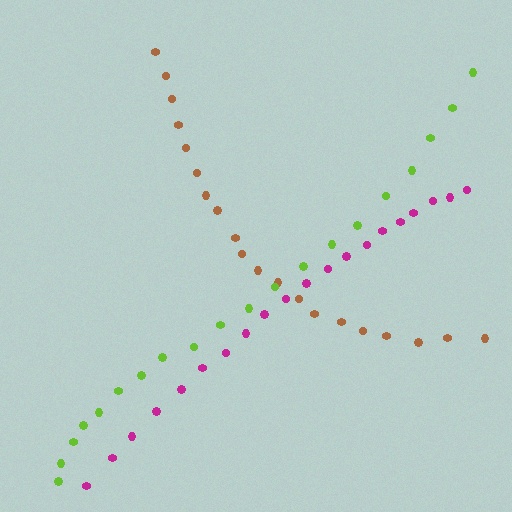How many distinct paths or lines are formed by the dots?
There are 3 distinct paths.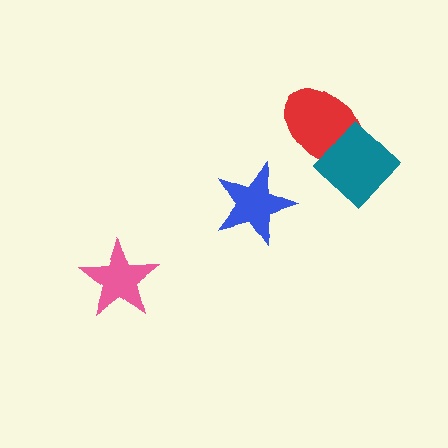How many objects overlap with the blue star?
0 objects overlap with the blue star.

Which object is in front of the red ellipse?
The teal diamond is in front of the red ellipse.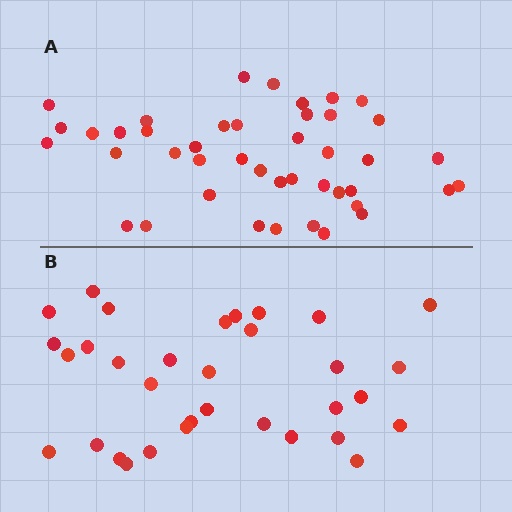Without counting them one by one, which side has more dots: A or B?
Region A (the top region) has more dots.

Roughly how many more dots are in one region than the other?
Region A has roughly 10 or so more dots than region B.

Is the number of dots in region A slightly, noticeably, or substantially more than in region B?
Region A has noticeably more, but not dramatically so. The ratio is roughly 1.3 to 1.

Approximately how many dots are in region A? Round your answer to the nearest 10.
About 40 dots. (The exact count is 43, which rounds to 40.)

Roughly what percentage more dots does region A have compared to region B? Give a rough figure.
About 30% more.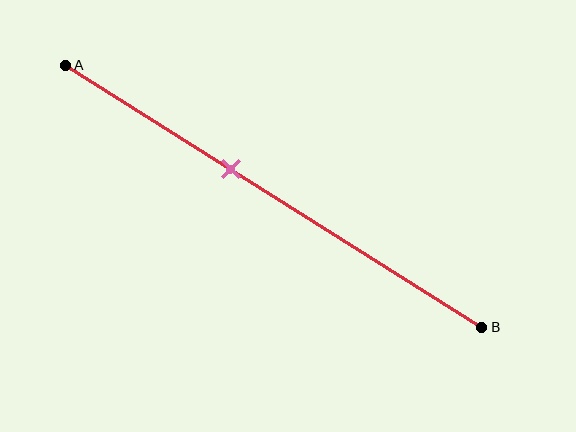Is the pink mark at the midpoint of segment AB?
No, the mark is at about 40% from A, not at the 50% midpoint.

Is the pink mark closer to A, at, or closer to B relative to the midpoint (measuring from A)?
The pink mark is closer to point A than the midpoint of segment AB.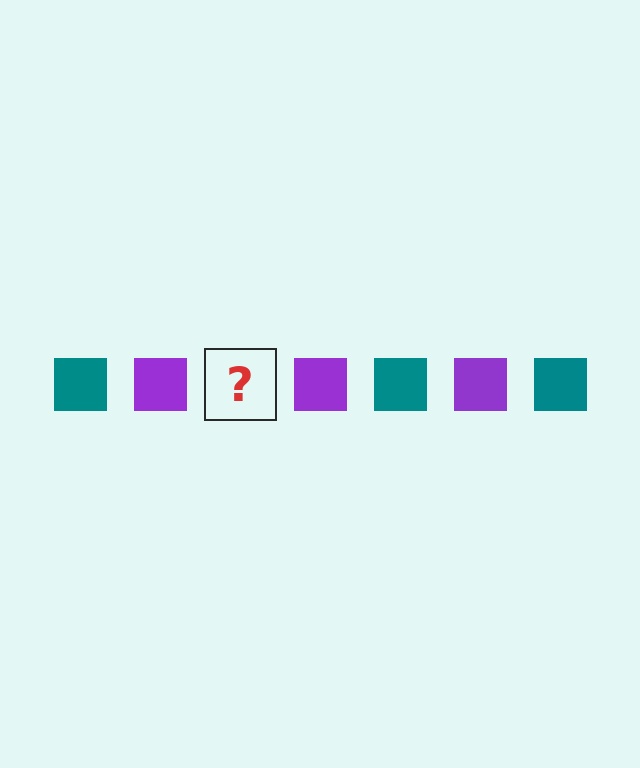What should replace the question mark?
The question mark should be replaced with a teal square.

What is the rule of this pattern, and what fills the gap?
The rule is that the pattern cycles through teal, purple squares. The gap should be filled with a teal square.